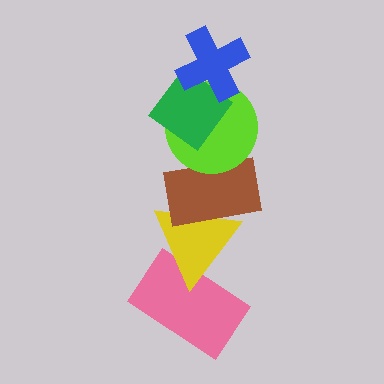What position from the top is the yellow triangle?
The yellow triangle is 5th from the top.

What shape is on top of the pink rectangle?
The yellow triangle is on top of the pink rectangle.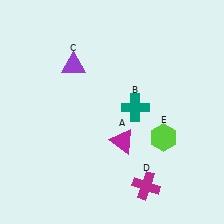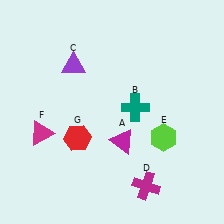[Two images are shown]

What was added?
A magenta triangle (F), a red hexagon (G) were added in Image 2.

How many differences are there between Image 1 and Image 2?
There are 2 differences between the two images.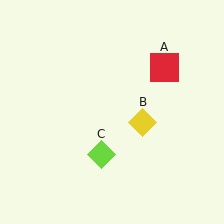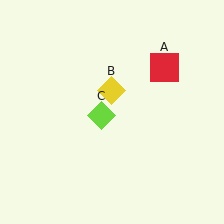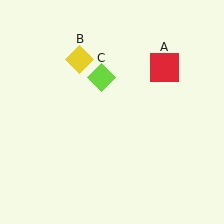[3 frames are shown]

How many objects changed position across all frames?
2 objects changed position: yellow diamond (object B), lime diamond (object C).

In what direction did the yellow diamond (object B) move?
The yellow diamond (object B) moved up and to the left.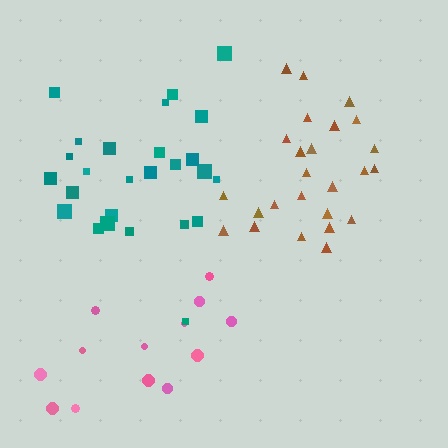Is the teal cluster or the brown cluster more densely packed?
Brown.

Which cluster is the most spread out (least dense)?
Pink.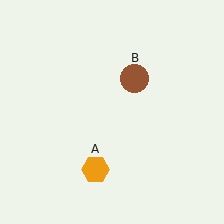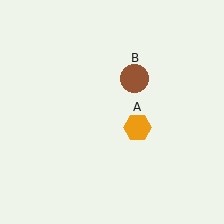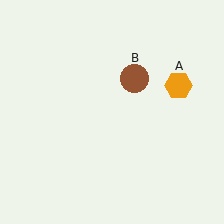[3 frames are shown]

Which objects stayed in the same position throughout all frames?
Brown circle (object B) remained stationary.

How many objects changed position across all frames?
1 object changed position: orange hexagon (object A).